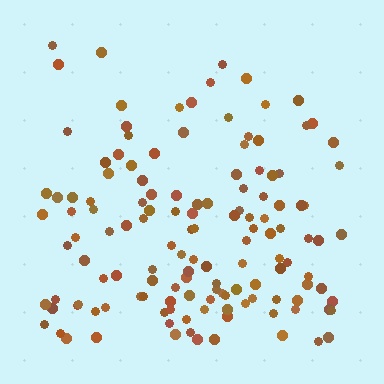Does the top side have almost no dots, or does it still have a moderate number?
Still a moderate number, just noticeably fewer than the bottom.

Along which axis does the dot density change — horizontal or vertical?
Vertical.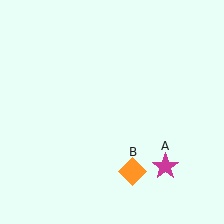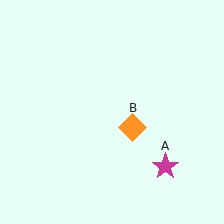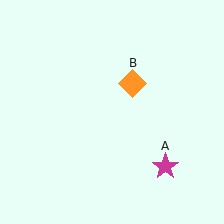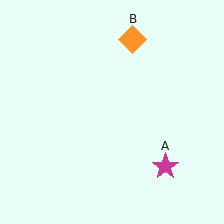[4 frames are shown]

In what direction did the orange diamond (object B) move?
The orange diamond (object B) moved up.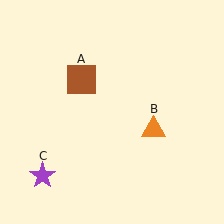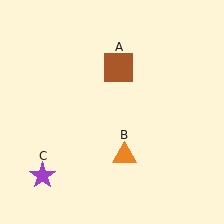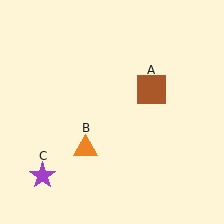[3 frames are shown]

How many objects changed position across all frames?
2 objects changed position: brown square (object A), orange triangle (object B).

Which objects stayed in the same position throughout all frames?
Purple star (object C) remained stationary.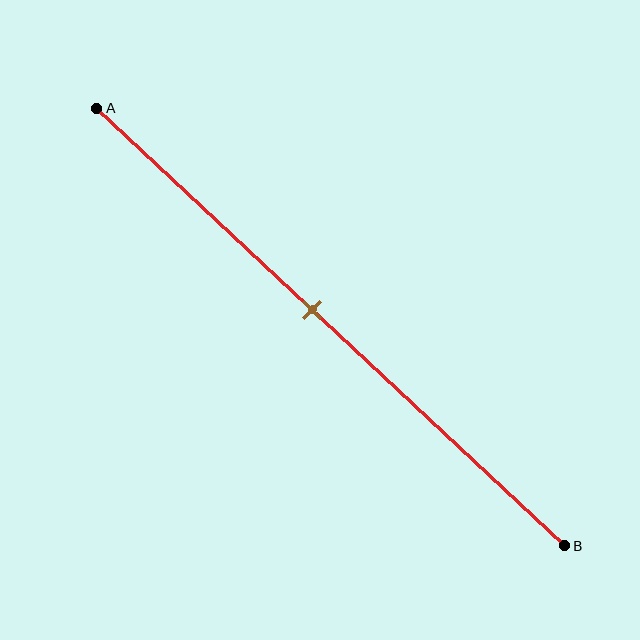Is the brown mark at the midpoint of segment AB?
No, the mark is at about 45% from A, not at the 50% midpoint.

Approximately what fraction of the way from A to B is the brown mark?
The brown mark is approximately 45% of the way from A to B.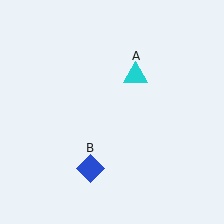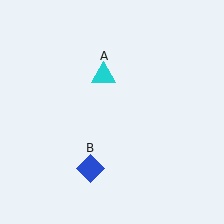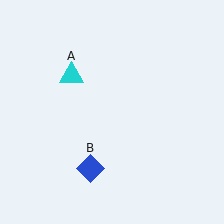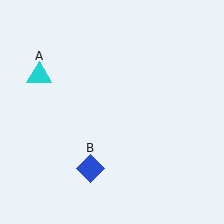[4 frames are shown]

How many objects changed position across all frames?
1 object changed position: cyan triangle (object A).